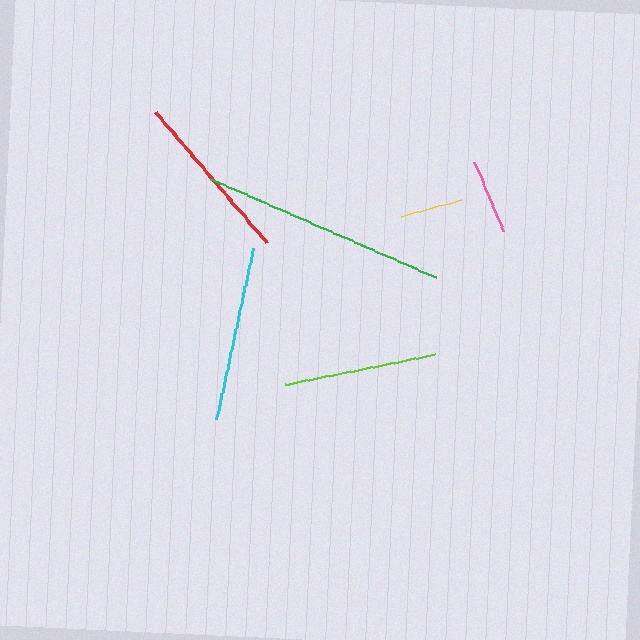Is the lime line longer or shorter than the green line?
The green line is longer than the lime line.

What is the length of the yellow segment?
The yellow segment is approximately 61 pixels long.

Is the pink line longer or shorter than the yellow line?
The pink line is longer than the yellow line.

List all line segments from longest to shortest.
From longest to shortest: green, cyan, red, lime, pink, yellow.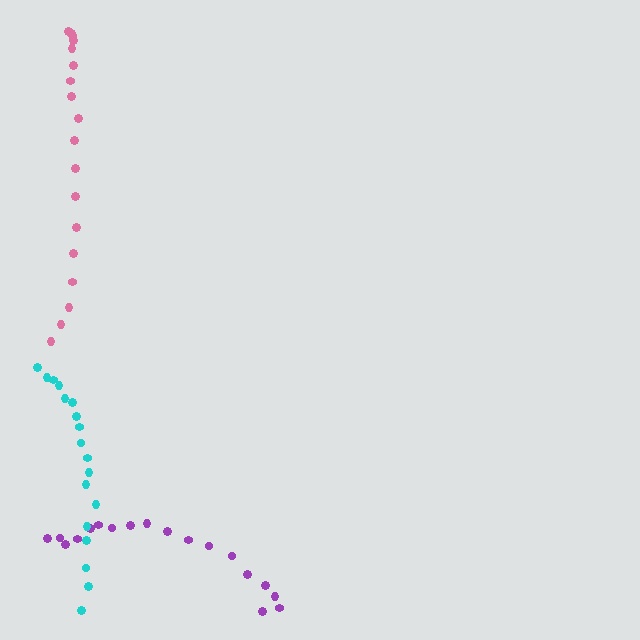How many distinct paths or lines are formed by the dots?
There are 3 distinct paths.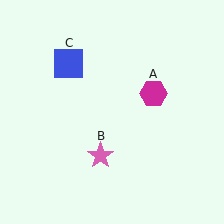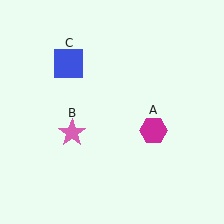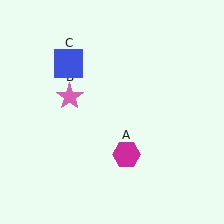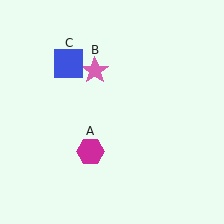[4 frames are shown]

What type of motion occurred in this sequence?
The magenta hexagon (object A), pink star (object B) rotated clockwise around the center of the scene.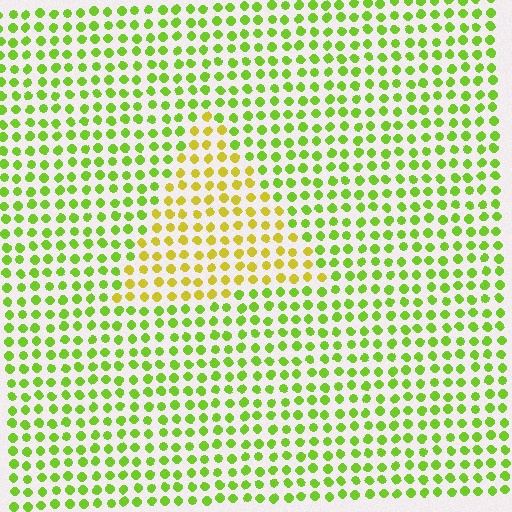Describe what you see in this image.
The image is filled with small lime elements in a uniform arrangement. A triangle-shaped region is visible where the elements are tinted to a slightly different hue, forming a subtle color boundary.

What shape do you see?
I see a triangle.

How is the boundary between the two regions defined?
The boundary is defined purely by a slight shift in hue (about 37 degrees). Spacing, size, and orientation are identical on both sides.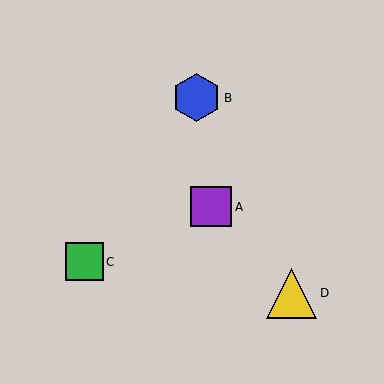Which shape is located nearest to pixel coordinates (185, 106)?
The blue hexagon (labeled B) at (197, 98) is nearest to that location.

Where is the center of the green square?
The center of the green square is at (84, 262).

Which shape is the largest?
The yellow triangle (labeled D) is the largest.